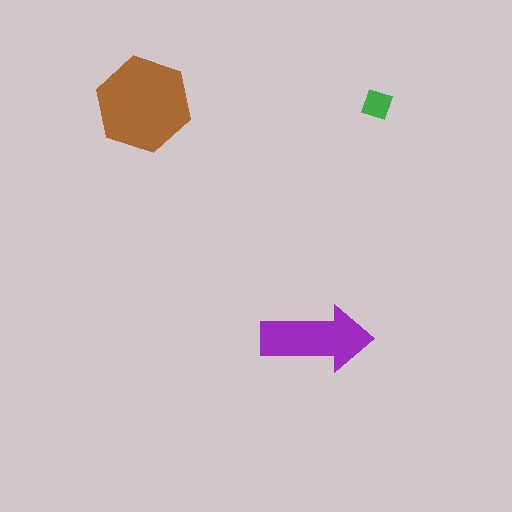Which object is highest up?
The brown hexagon is topmost.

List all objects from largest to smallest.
The brown hexagon, the purple arrow, the green diamond.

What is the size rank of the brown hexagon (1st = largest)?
1st.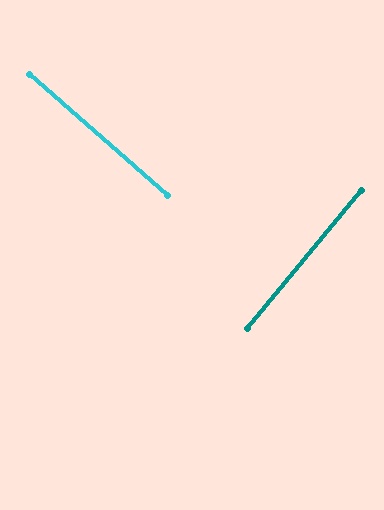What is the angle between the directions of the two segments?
Approximately 88 degrees.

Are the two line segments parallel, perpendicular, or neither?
Perpendicular — they meet at approximately 88°.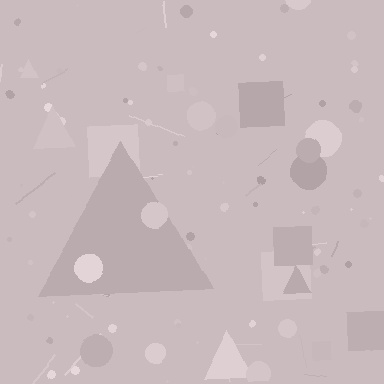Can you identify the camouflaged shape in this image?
The camouflaged shape is a triangle.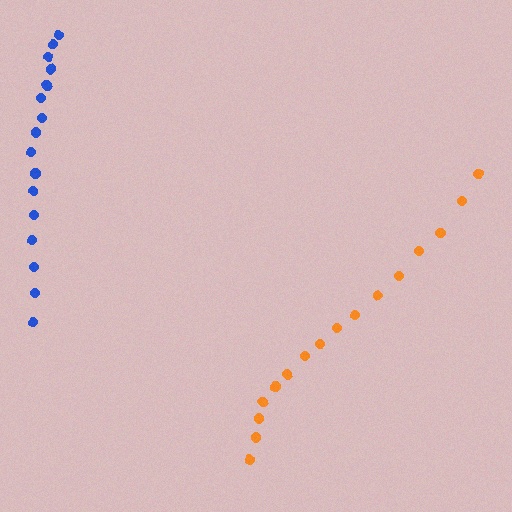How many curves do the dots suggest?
There are 2 distinct paths.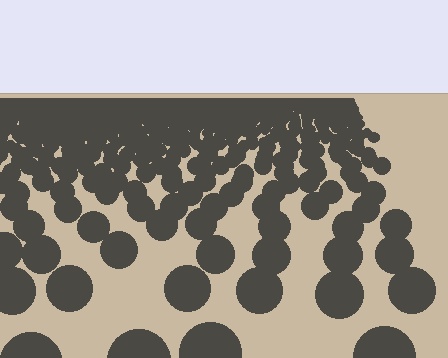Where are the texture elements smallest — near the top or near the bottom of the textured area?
Near the top.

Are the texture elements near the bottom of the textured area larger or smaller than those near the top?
Larger. Near the bottom, elements are closer to the viewer and appear at a bigger on-screen size.